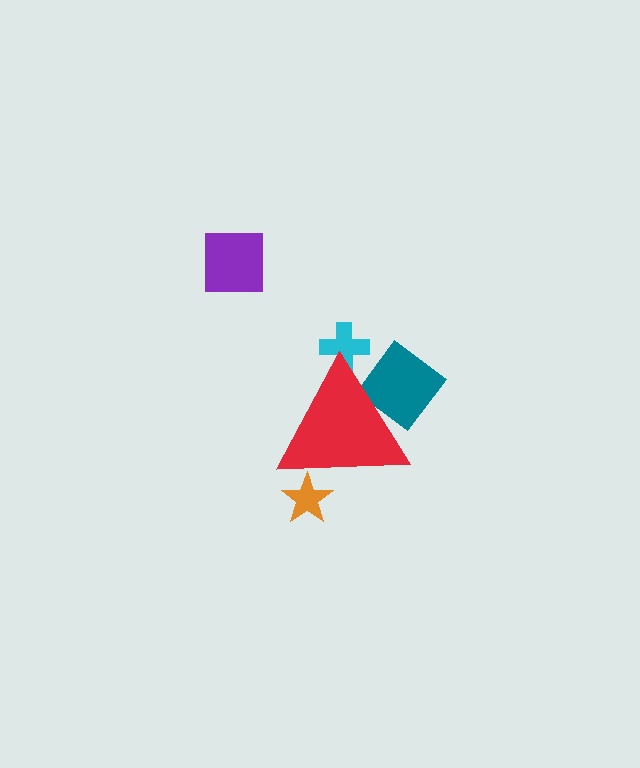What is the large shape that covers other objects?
A red triangle.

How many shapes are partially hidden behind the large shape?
3 shapes are partially hidden.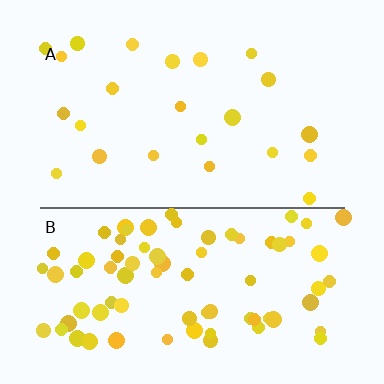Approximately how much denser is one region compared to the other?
Approximately 3.4× — region B over region A.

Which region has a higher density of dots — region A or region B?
B (the bottom).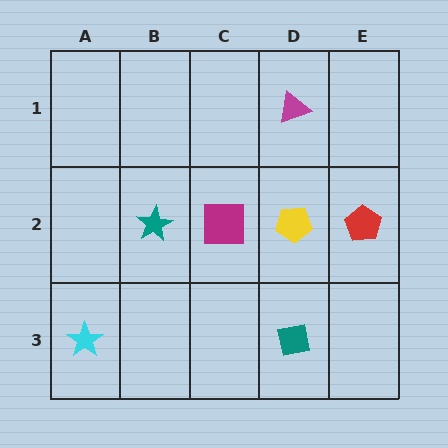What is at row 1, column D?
A magenta triangle.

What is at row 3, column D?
A teal square.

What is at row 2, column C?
A magenta square.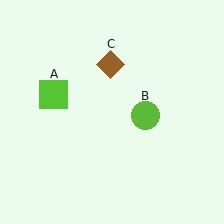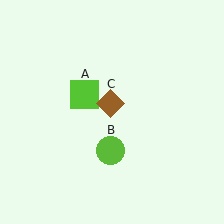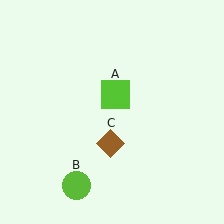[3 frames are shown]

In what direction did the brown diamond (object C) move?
The brown diamond (object C) moved down.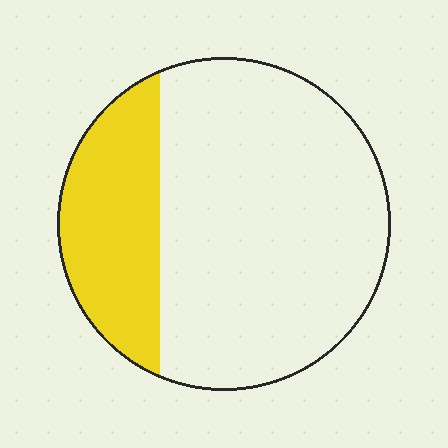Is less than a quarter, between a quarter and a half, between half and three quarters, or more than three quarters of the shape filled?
Between a quarter and a half.